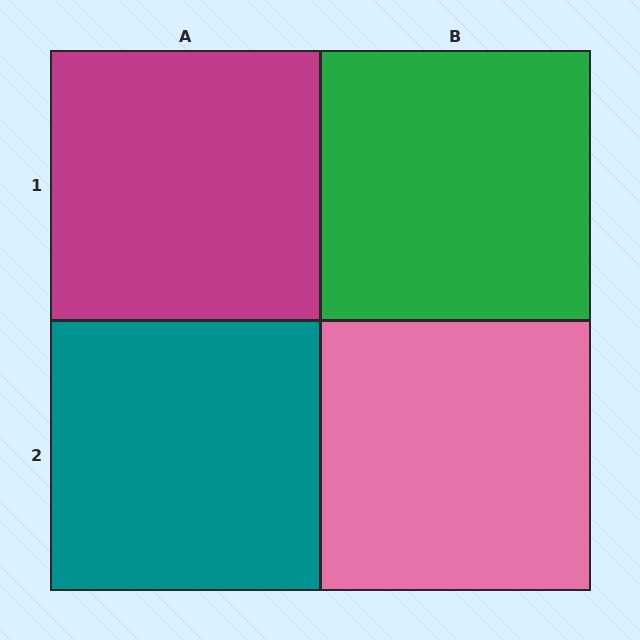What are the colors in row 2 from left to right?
Teal, pink.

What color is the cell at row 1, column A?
Magenta.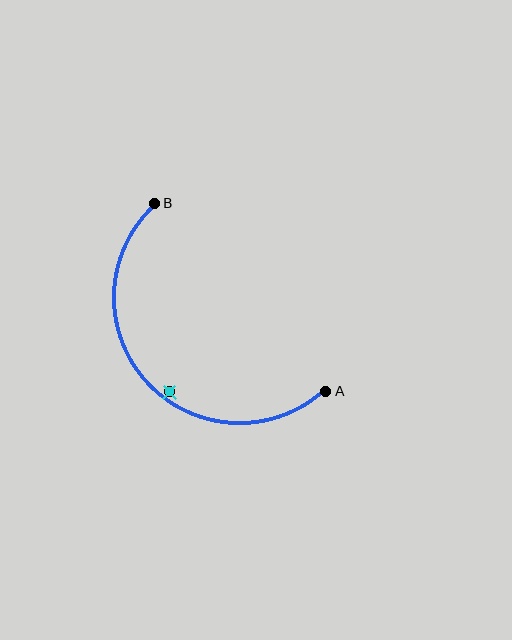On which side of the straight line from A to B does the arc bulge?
The arc bulges below and to the left of the straight line connecting A and B.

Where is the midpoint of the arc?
The arc midpoint is the point on the curve farthest from the straight line joining A and B. It sits below and to the left of that line.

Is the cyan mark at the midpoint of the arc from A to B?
No — the cyan mark does not lie on the arc at all. It sits slightly inside the curve.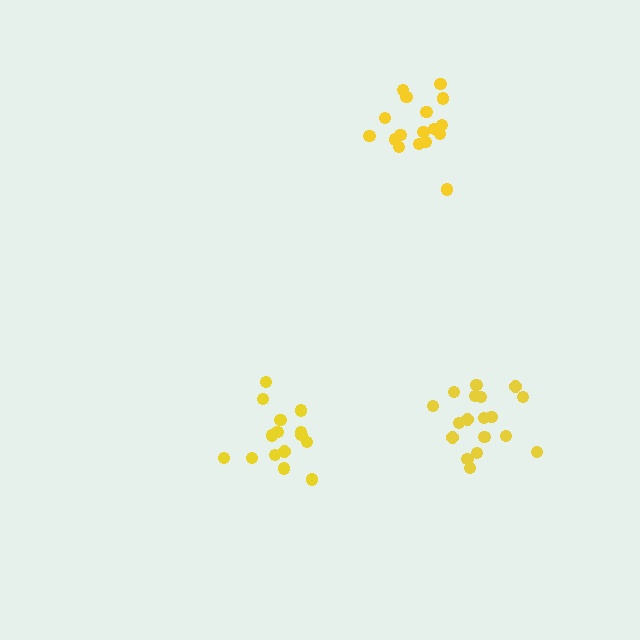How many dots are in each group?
Group 1: 17 dots, Group 2: 15 dots, Group 3: 18 dots (50 total).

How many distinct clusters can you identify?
There are 3 distinct clusters.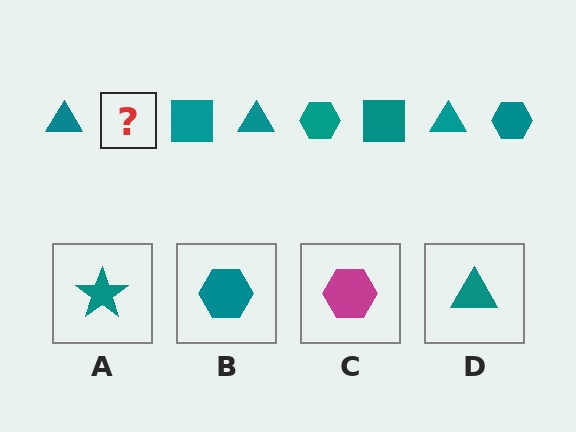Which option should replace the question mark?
Option B.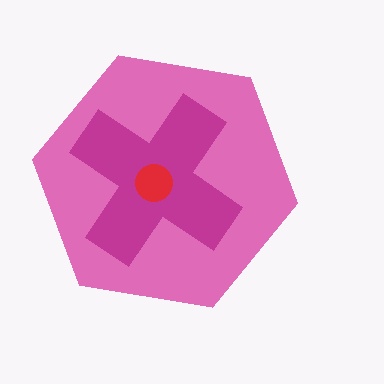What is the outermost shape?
The pink hexagon.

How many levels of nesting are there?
3.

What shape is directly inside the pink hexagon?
The magenta cross.